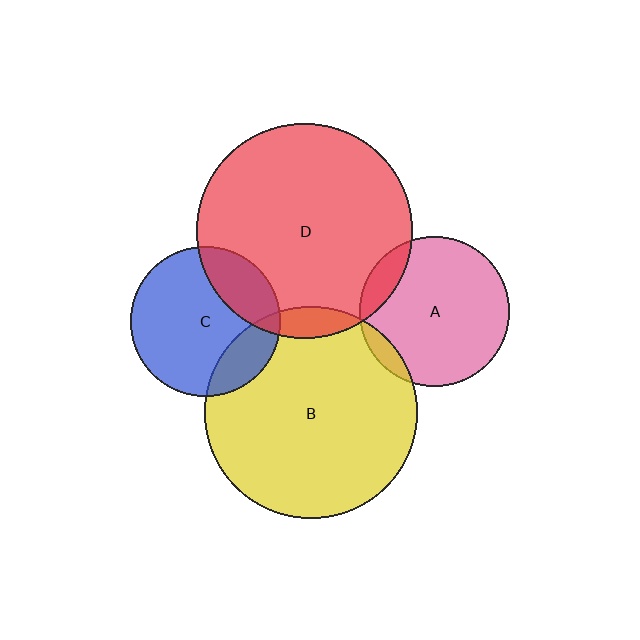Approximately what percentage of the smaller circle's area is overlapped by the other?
Approximately 5%.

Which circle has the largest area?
Circle D (red).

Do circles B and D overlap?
Yes.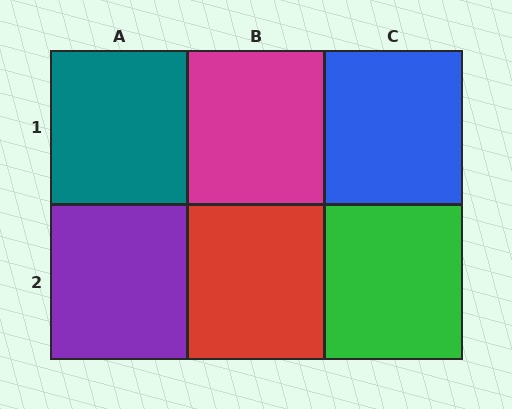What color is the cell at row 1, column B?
Magenta.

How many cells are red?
1 cell is red.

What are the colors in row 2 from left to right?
Purple, red, green.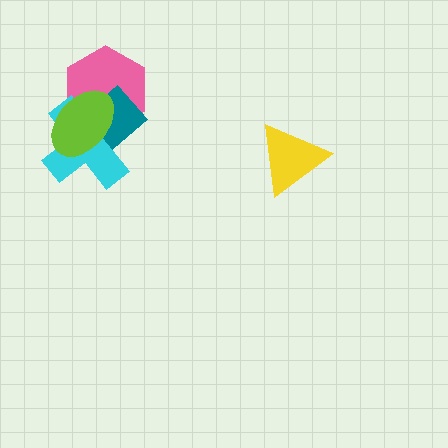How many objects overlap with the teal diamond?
3 objects overlap with the teal diamond.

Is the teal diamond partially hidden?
Yes, it is partially covered by another shape.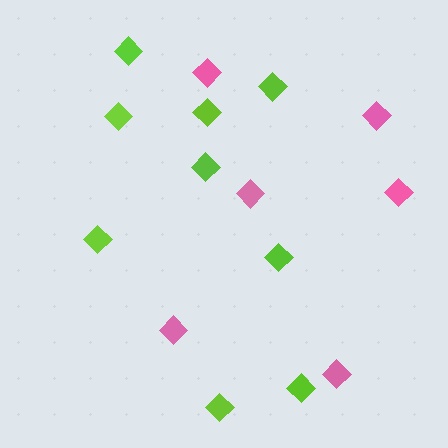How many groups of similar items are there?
There are 2 groups: one group of lime diamonds (9) and one group of pink diamonds (6).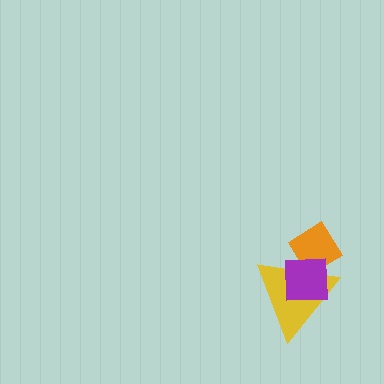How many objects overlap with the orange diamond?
2 objects overlap with the orange diamond.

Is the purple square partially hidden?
No, no other shape covers it.